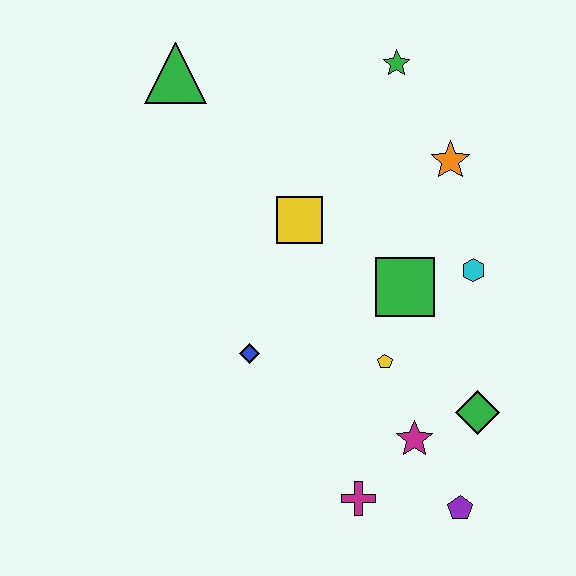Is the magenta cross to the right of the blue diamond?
Yes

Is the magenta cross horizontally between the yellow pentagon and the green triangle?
Yes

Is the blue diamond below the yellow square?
Yes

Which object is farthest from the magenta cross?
The green triangle is farthest from the magenta cross.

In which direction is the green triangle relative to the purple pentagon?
The green triangle is above the purple pentagon.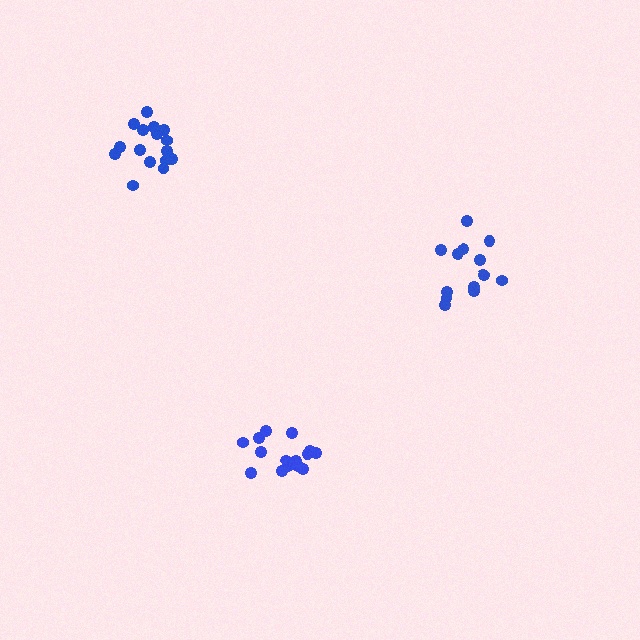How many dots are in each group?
Group 1: 16 dots, Group 2: 15 dots, Group 3: 13 dots (44 total).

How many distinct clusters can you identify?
There are 3 distinct clusters.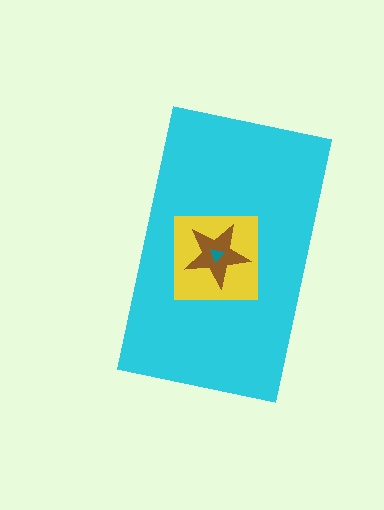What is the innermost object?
The teal triangle.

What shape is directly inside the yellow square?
The brown star.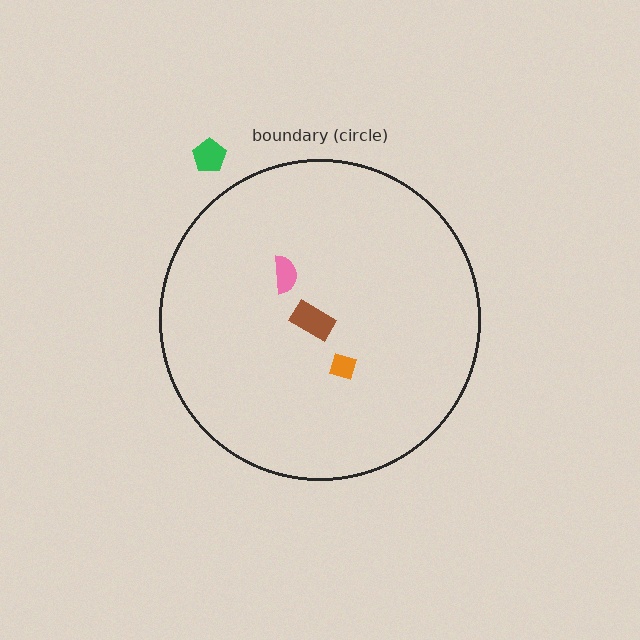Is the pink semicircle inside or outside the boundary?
Inside.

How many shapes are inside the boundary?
3 inside, 1 outside.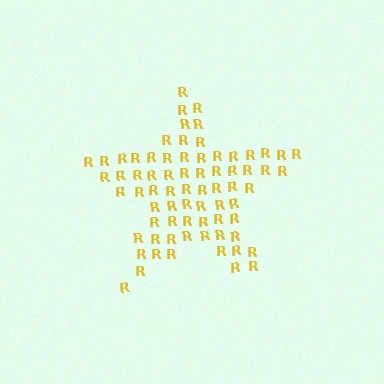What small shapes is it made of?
It is made of small letter R's.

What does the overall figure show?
The overall figure shows a star.